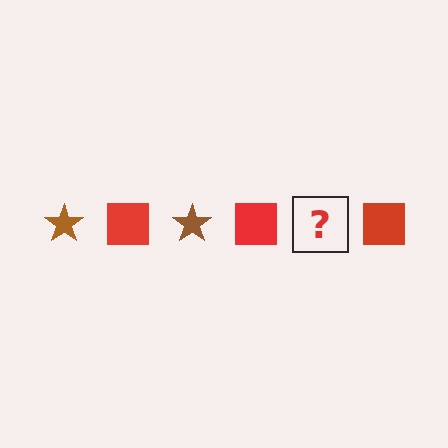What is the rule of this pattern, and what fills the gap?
The rule is that the pattern alternates between brown star and red square. The gap should be filled with a brown star.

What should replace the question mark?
The question mark should be replaced with a brown star.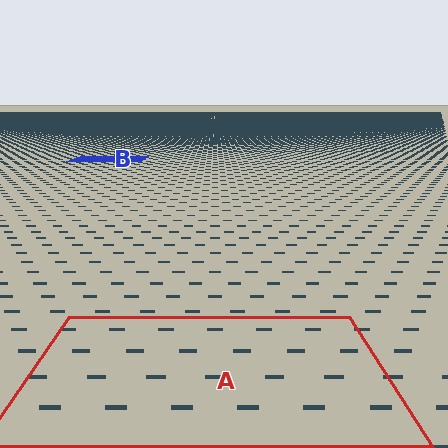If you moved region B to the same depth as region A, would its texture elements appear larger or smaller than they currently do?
They would appear larger. At a closer depth, the same texture elements are projected at a bigger on-screen size.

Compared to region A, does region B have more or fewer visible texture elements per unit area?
Region B has more texture elements per unit area — they are packed more densely because it is farther away.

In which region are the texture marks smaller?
The texture marks are smaller in region B, because it is farther away.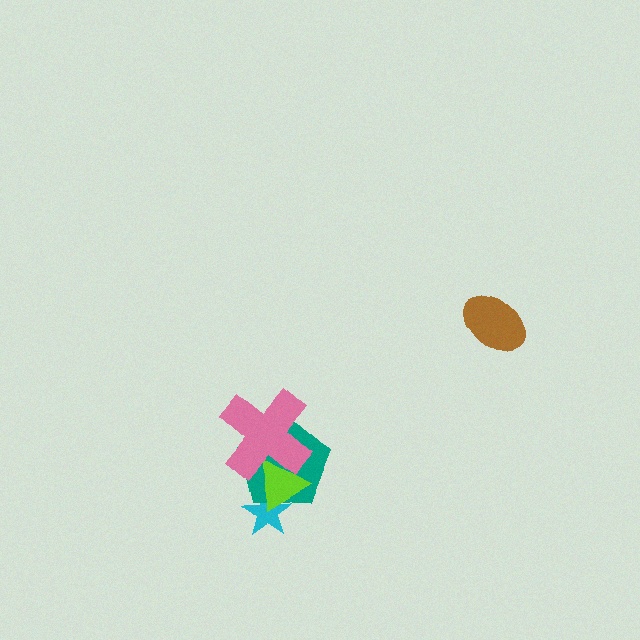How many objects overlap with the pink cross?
2 objects overlap with the pink cross.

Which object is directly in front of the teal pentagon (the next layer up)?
The lime triangle is directly in front of the teal pentagon.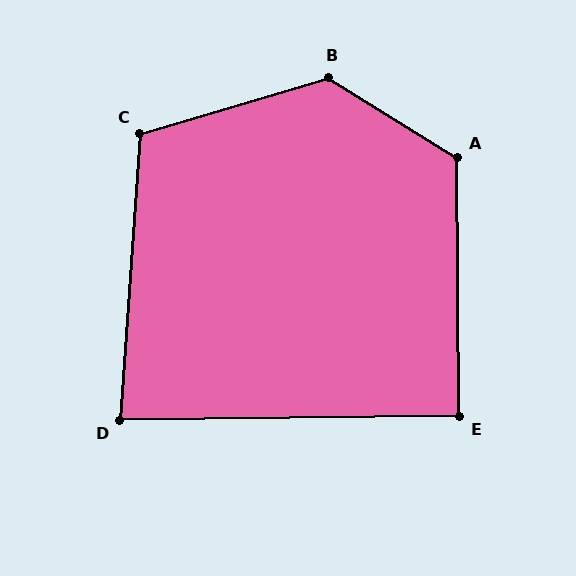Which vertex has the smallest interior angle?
D, at approximately 85 degrees.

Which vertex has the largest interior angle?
B, at approximately 132 degrees.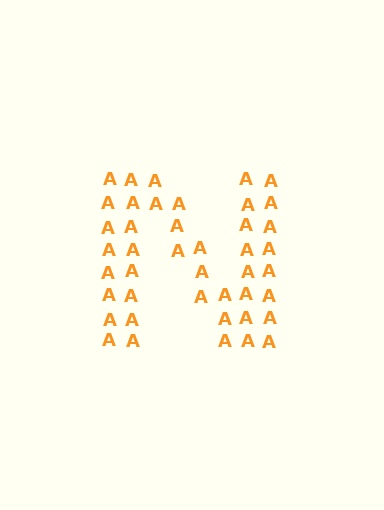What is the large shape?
The large shape is the letter N.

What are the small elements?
The small elements are letter A's.